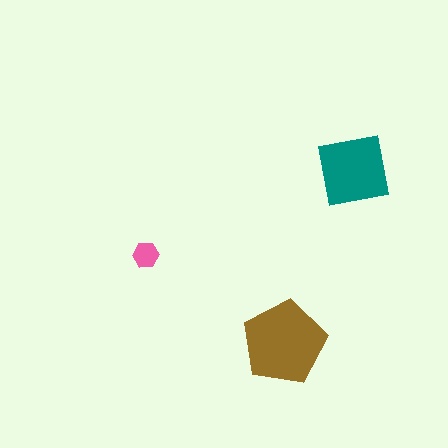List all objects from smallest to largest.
The pink hexagon, the teal square, the brown pentagon.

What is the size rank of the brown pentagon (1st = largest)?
1st.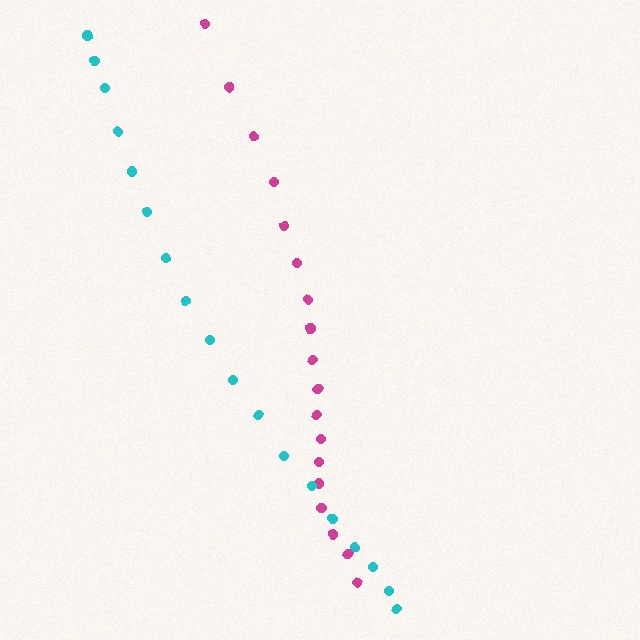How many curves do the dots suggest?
There are 2 distinct paths.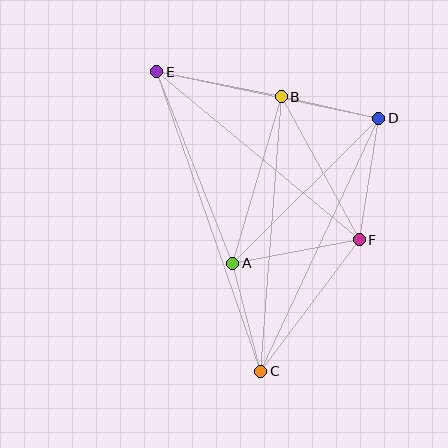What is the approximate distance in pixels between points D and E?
The distance between D and E is approximately 227 pixels.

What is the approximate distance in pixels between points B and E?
The distance between B and E is approximately 127 pixels.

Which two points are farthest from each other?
Points C and E are farthest from each other.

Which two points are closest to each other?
Points B and D are closest to each other.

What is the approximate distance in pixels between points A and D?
The distance between A and D is approximately 206 pixels.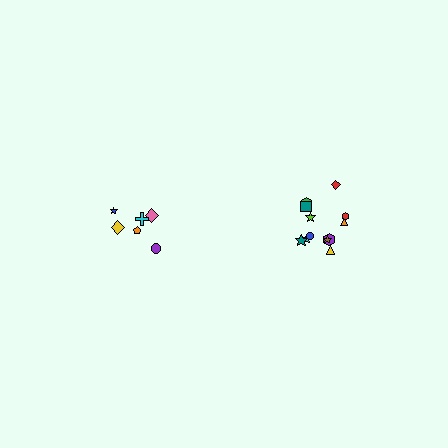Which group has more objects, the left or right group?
The right group.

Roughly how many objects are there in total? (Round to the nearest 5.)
Roughly 20 objects in total.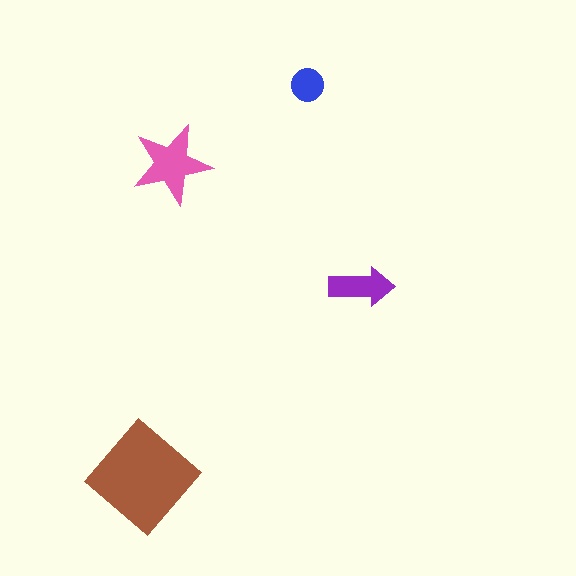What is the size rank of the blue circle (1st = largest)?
4th.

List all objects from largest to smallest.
The brown diamond, the pink star, the purple arrow, the blue circle.